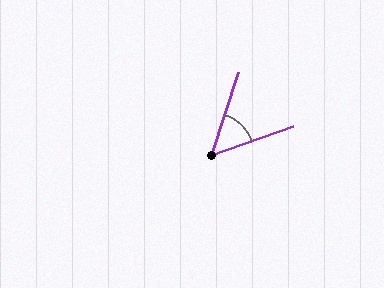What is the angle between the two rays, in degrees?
Approximately 53 degrees.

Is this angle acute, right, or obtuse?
It is acute.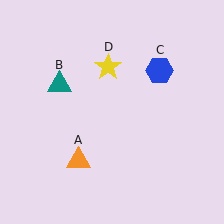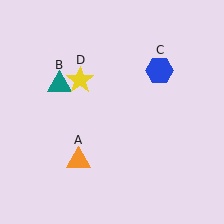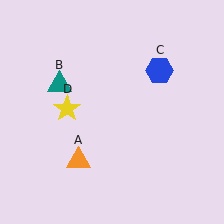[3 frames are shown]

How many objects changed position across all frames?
1 object changed position: yellow star (object D).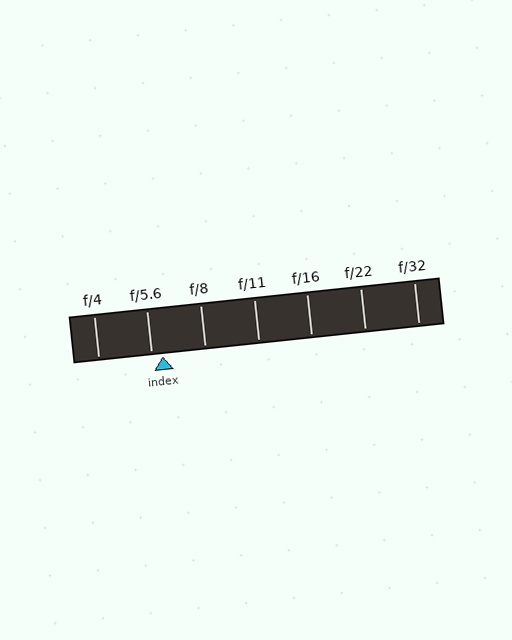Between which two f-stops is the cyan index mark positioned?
The index mark is between f/5.6 and f/8.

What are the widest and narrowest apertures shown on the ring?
The widest aperture shown is f/4 and the narrowest is f/32.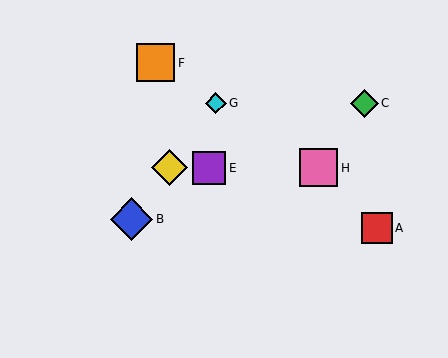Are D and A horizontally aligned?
No, D is at y≈168 and A is at y≈228.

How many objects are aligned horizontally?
3 objects (D, E, H) are aligned horizontally.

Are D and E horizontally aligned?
Yes, both are at y≈168.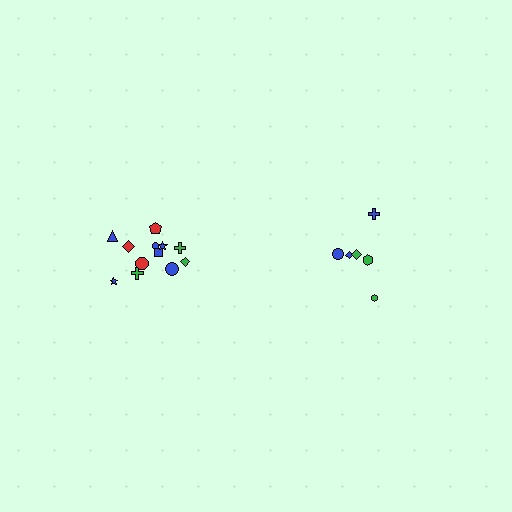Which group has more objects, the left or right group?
The left group.